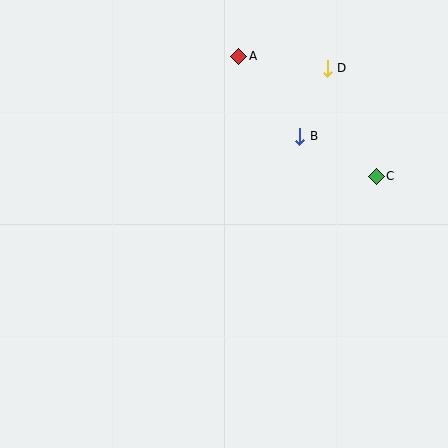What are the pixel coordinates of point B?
Point B is at (300, 136).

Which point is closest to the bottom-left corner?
Point B is closest to the bottom-left corner.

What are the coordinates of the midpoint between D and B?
The midpoint between D and B is at (313, 102).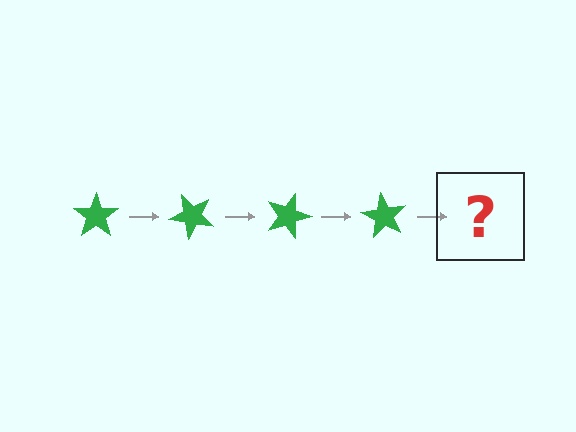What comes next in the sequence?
The next element should be a green star rotated 180 degrees.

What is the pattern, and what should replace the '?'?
The pattern is that the star rotates 45 degrees each step. The '?' should be a green star rotated 180 degrees.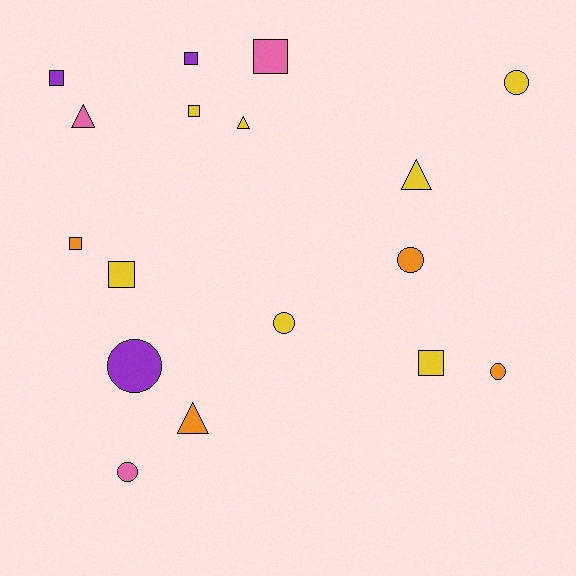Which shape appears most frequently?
Square, with 7 objects.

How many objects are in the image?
There are 17 objects.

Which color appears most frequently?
Yellow, with 7 objects.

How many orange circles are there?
There are 2 orange circles.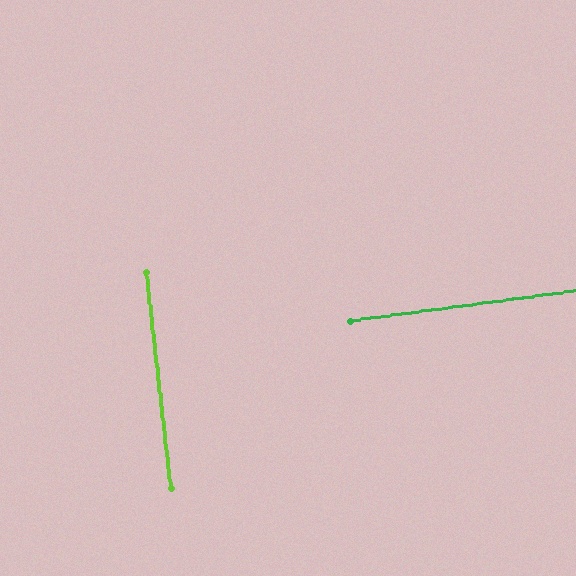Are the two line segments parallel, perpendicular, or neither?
Perpendicular — they meet at approximately 89°.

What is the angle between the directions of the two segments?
Approximately 89 degrees.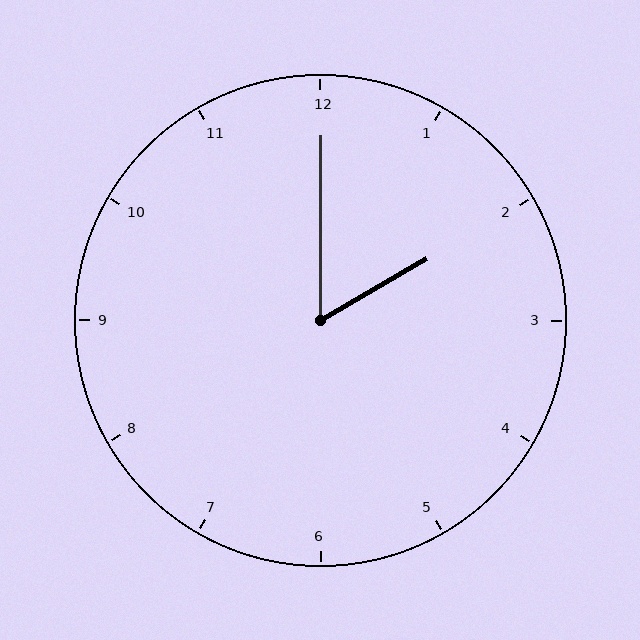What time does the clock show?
2:00.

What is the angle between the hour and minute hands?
Approximately 60 degrees.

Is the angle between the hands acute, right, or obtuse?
It is acute.